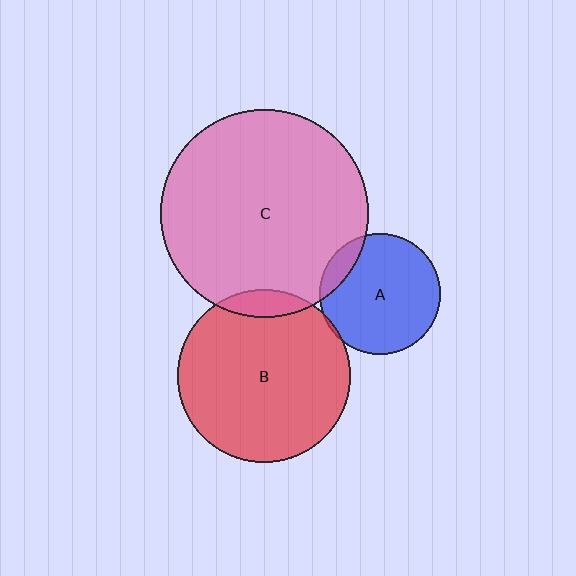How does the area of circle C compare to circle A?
Approximately 2.9 times.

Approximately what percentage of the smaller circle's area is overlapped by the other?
Approximately 10%.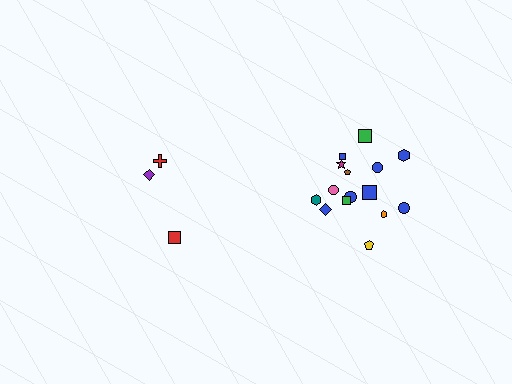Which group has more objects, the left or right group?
The right group.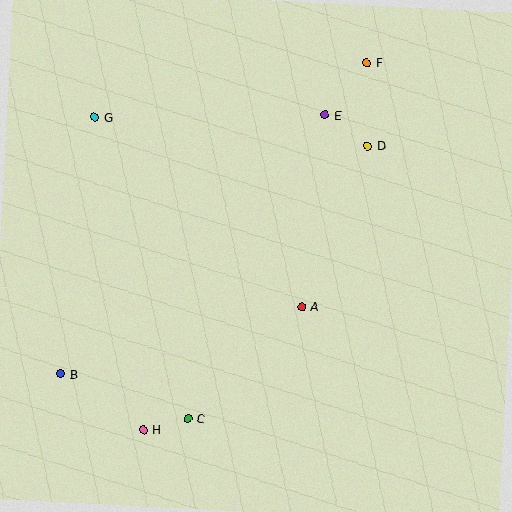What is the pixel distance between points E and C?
The distance between E and C is 333 pixels.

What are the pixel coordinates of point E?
Point E is at (325, 115).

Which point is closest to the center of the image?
Point A at (302, 307) is closest to the center.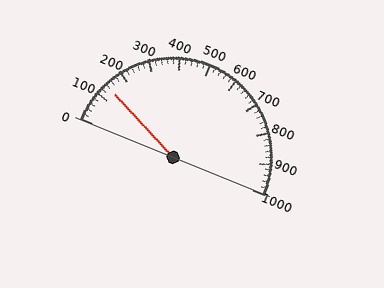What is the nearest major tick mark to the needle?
The nearest major tick mark is 100.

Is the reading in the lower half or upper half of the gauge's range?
The reading is in the lower half of the range (0 to 1000).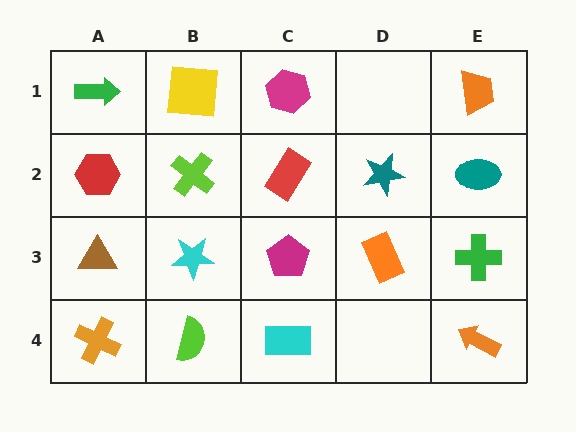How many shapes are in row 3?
5 shapes.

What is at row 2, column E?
A teal ellipse.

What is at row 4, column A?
An orange cross.